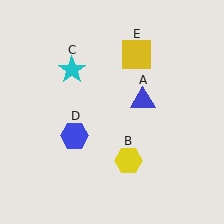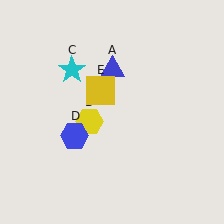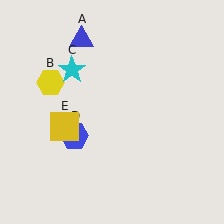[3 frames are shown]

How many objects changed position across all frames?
3 objects changed position: blue triangle (object A), yellow hexagon (object B), yellow square (object E).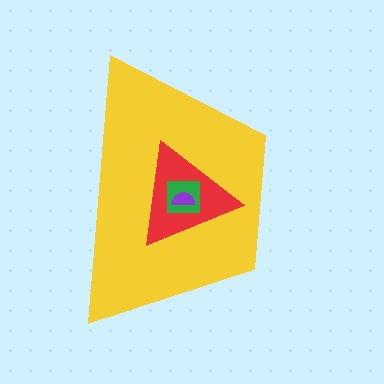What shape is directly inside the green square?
The purple semicircle.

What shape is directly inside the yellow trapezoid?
The red triangle.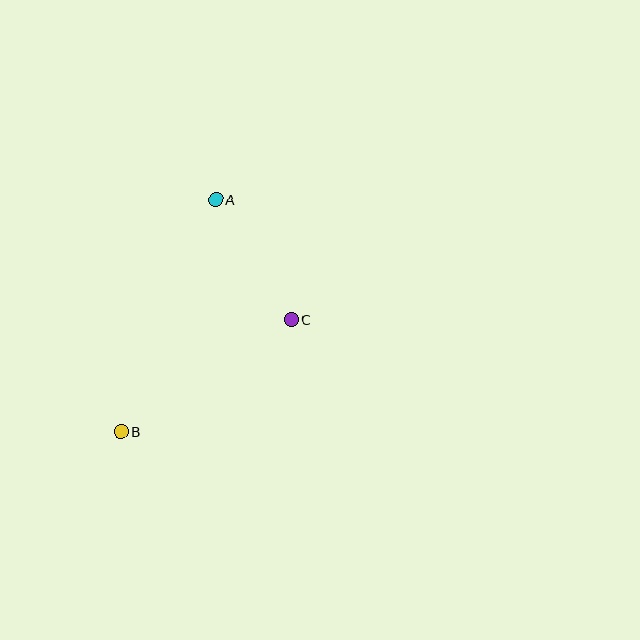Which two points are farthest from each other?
Points A and B are farthest from each other.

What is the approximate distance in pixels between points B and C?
The distance between B and C is approximately 204 pixels.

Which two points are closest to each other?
Points A and C are closest to each other.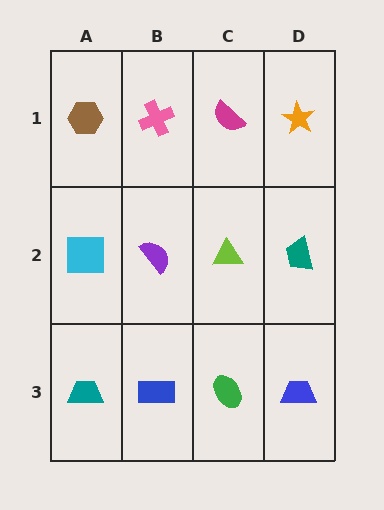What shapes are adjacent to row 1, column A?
A cyan square (row 2, column A), a pink cross (row 1, column B).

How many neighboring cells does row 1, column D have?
2.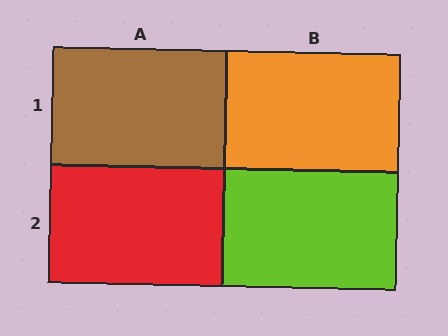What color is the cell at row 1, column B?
Orange.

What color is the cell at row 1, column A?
Brown.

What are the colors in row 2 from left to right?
Red, lime.